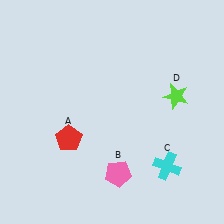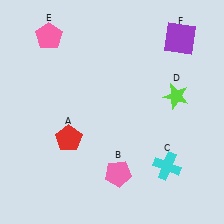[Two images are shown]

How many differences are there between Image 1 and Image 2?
There are 2 differences between the two images.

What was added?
A pink pentagon (E), a purple square (F) were added in Image 2.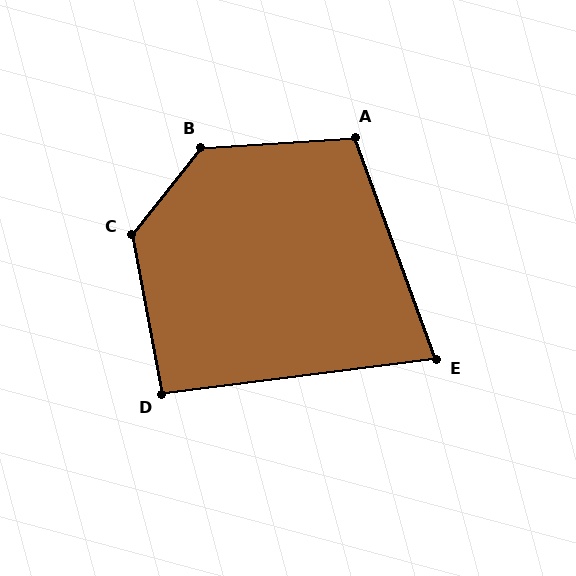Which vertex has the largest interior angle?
B, at approximately 132 degrees.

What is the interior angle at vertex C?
Approximately 131 degrees (obtuse).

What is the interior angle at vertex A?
Approximately 106 degrees (obtuse).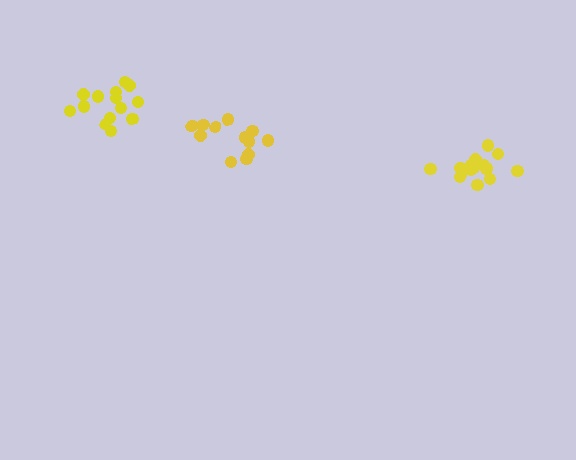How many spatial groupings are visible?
There are 3 spatial groupings.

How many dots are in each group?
Group 1: 12 dots, Group 2: 16 dots, Group 3: 14 dots (42 total).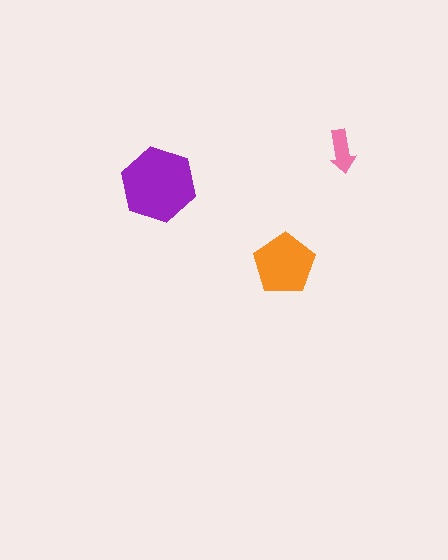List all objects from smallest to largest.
The pink arrow, the orange pentagon, the purple hexagon.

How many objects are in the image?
There are 3 objects in the image.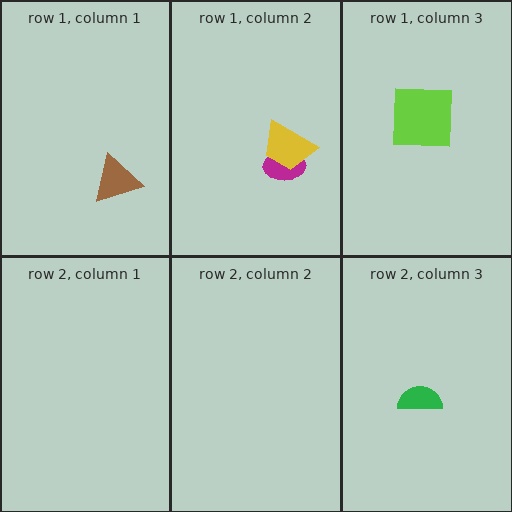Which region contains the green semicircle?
The row 2, column 3 region.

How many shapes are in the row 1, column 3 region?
1.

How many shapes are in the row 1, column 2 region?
2.